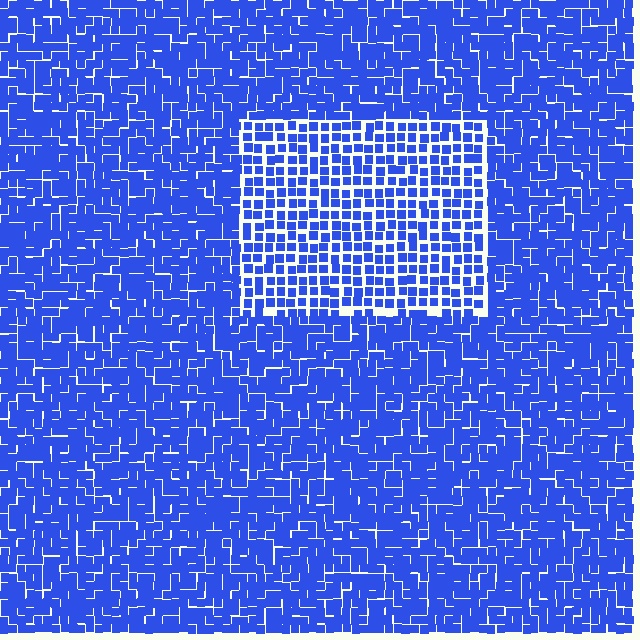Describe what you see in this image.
The image contains small blue elements arranged at two different densities. A rectangle-shaped region is visible where the elements are less densely packed than the surrounding area.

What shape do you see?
I see a rectangle.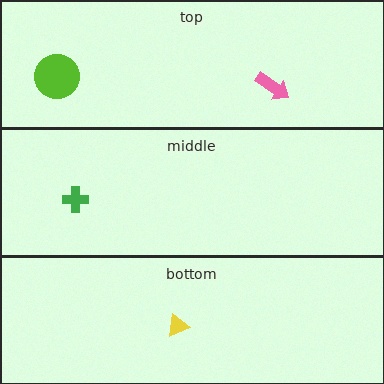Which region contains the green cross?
The middle region.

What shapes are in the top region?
The lime circle, the pink arrow.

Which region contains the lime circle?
The top region.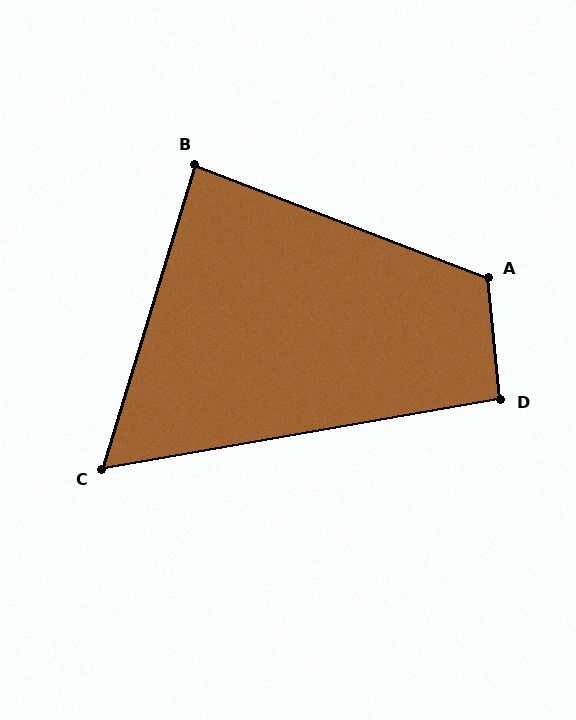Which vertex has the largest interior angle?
A, at approximately 117 degrees.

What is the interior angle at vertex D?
Approximately 94 degrees (approximately right).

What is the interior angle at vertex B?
Approximately 86 degrees (approximately right).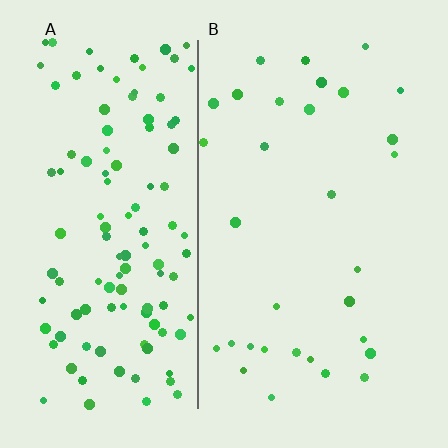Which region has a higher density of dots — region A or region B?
A (the left).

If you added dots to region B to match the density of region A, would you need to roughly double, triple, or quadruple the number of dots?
Approximately quadruple.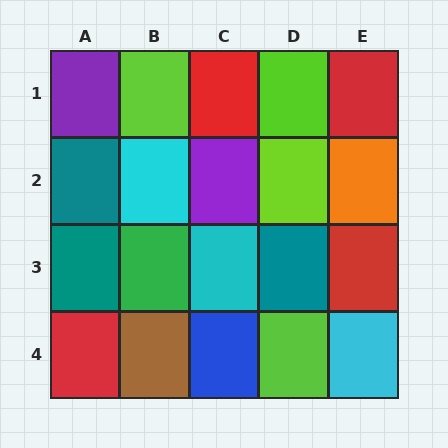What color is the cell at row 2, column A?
Teal.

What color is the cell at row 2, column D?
Lime.